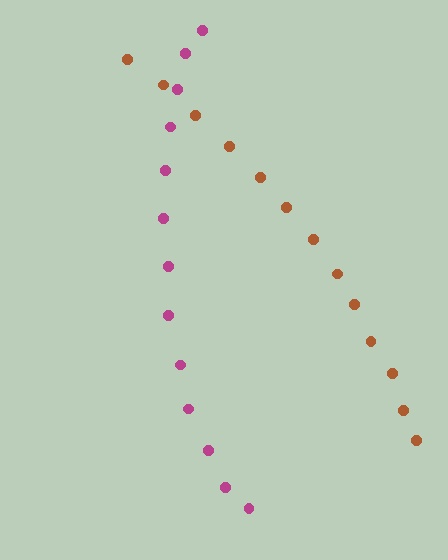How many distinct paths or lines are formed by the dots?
There are 2 distinct paths.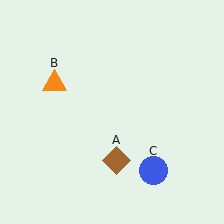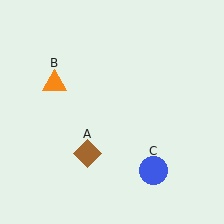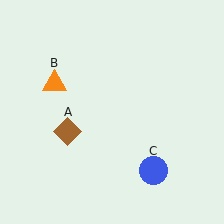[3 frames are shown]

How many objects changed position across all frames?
1 object changed position: brown diamond (object A).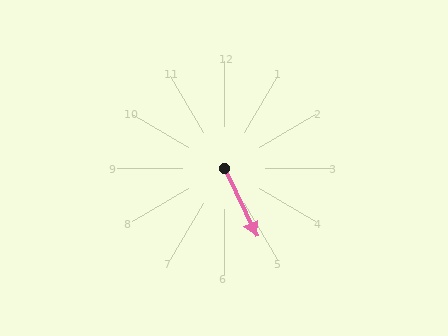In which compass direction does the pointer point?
Southeast.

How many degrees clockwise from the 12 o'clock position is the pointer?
Approximately 154 degrees.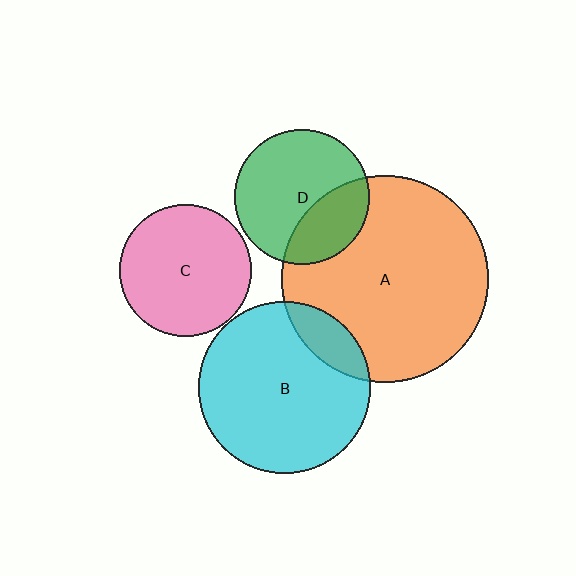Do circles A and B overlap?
Yes.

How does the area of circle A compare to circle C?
Approximately 2.5 times.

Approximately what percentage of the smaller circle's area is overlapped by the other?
Approximately 15%.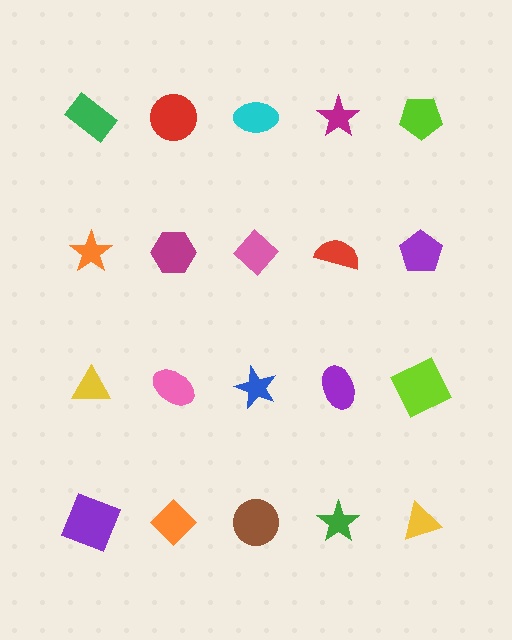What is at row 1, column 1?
A green rectangle.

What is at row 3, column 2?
A pink ellipse.